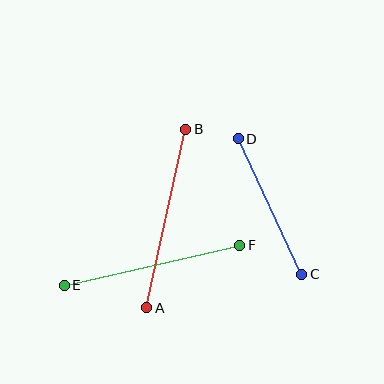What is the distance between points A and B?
The distance is approximately 183 pixels.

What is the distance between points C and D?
The distance is approximately 149 pixels.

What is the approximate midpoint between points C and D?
The midpoint is at approximately (270, 207) pixels.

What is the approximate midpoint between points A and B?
The midpoint is at approximately (166, 219) pixels.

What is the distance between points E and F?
The distance is approximately 180 pixels.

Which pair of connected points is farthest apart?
Points A and B are farthest apart.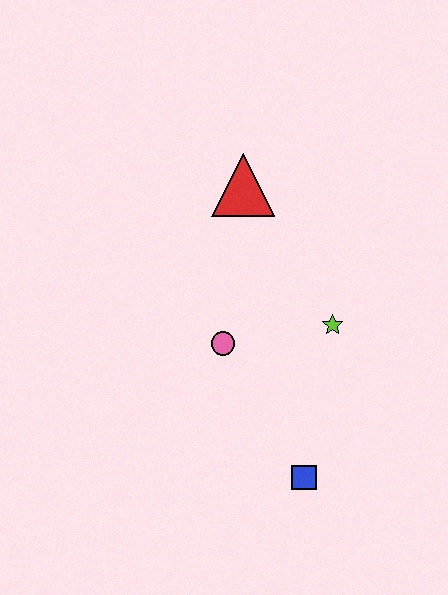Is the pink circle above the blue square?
Yes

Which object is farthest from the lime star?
The red triangle is farthest from the lime star.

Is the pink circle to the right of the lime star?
No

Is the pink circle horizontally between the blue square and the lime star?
No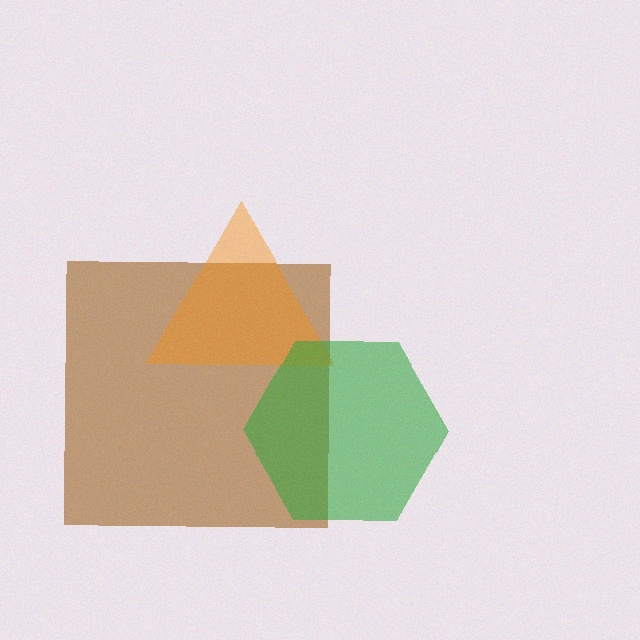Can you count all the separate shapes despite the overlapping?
Yes, there are 3 separate shapes.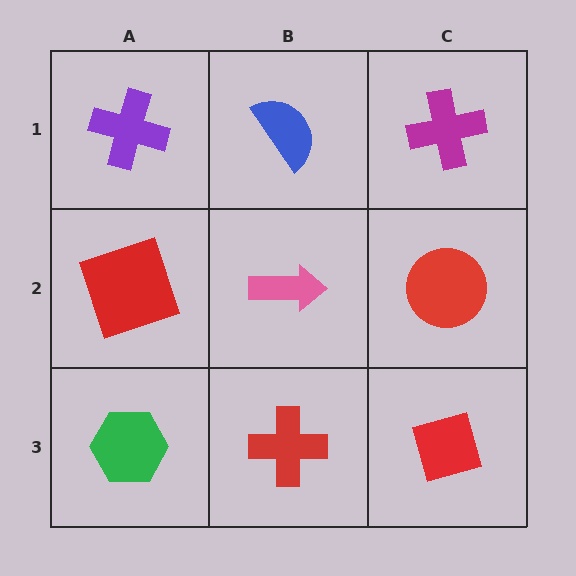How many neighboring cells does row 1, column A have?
2.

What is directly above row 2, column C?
A magenta cross.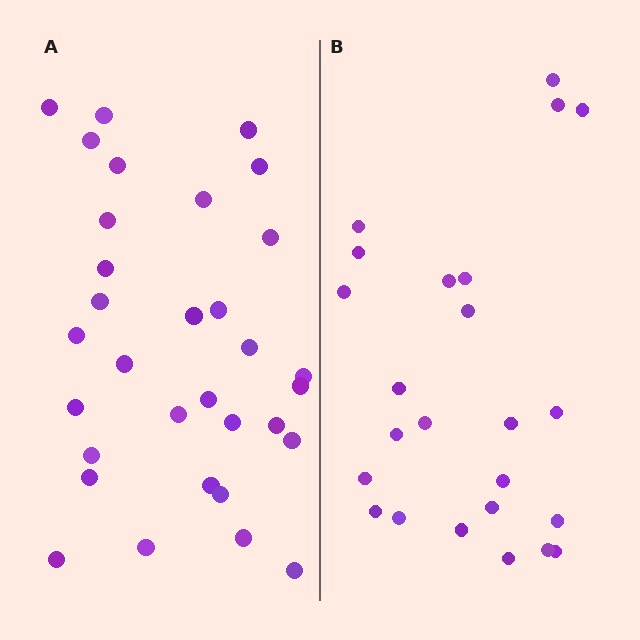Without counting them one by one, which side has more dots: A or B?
Region A (the left region) has more dots.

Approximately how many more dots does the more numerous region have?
Region A has roughly 8 or so more dots than region B.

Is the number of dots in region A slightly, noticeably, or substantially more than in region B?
Region A has noticeably more, but not dramatically so. The ratio is roughly 1.3 to 1.